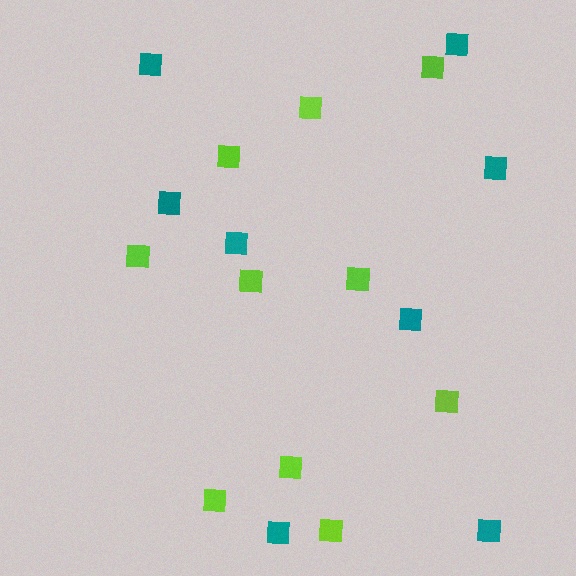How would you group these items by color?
There are 2 groups: one group of lime squares (10) and one group of teal squares (8).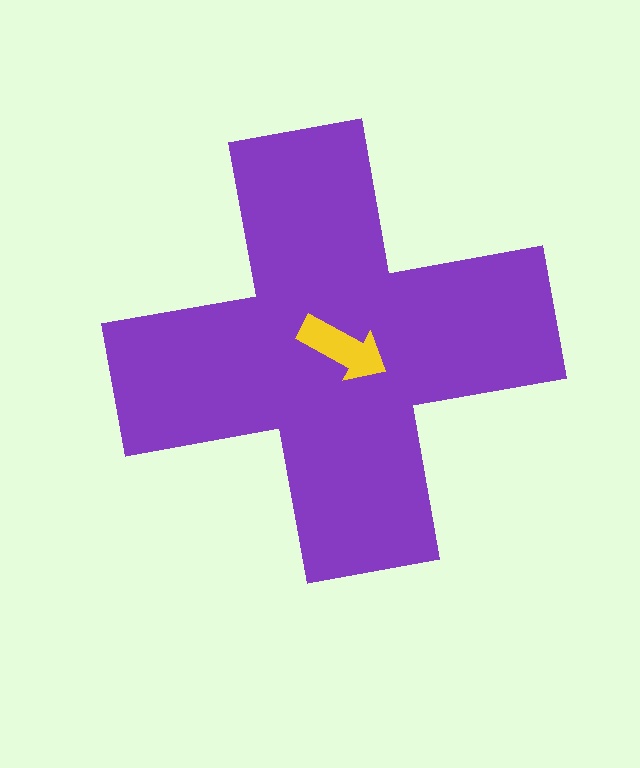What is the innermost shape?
The yellow arrow.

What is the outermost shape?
The purple cross.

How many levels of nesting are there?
2.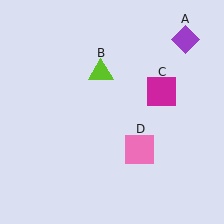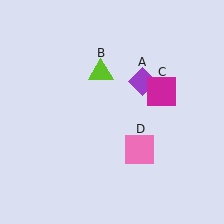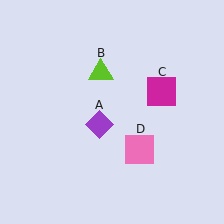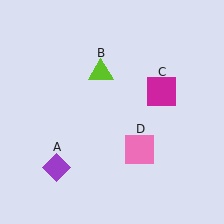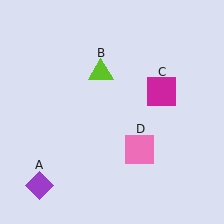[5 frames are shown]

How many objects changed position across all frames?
1 object changed position: purple diamond (object A).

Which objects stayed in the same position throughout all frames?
Lime triangle (object B) and magenta square (object C) and pink square (object D) remained stationary.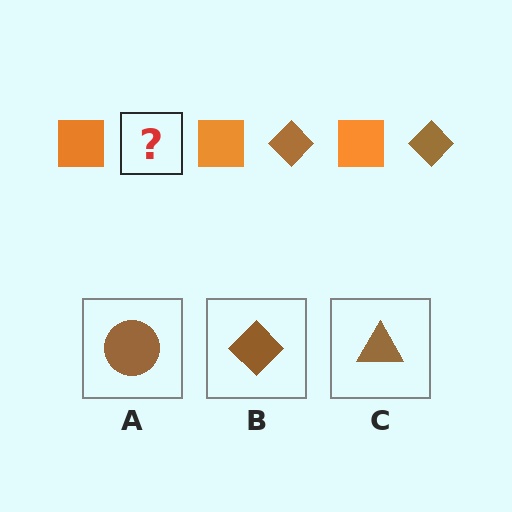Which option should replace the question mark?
Option B.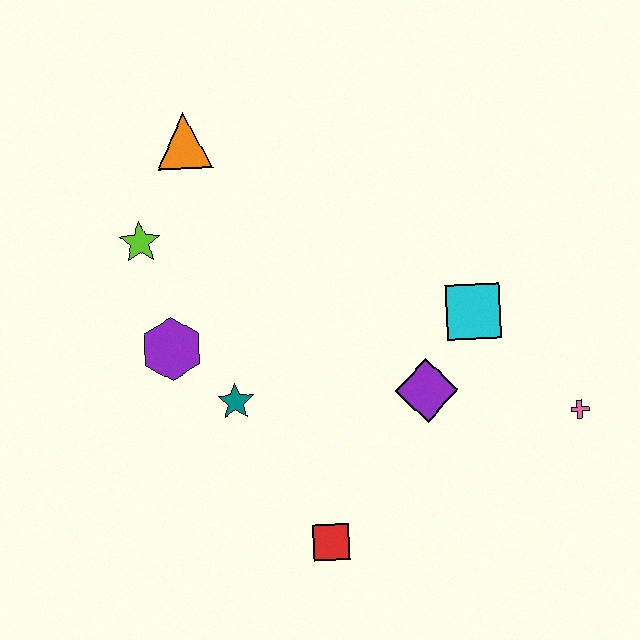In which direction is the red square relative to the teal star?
The red square is below the teal star.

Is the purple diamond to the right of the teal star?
Yes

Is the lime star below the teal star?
No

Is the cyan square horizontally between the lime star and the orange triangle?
No